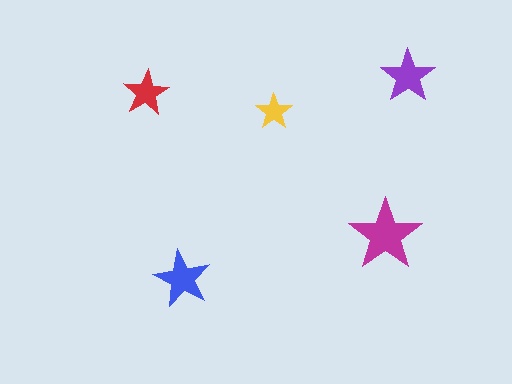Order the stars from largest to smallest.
the magenta one, the blue one, the purple one, the red one, the yellow one.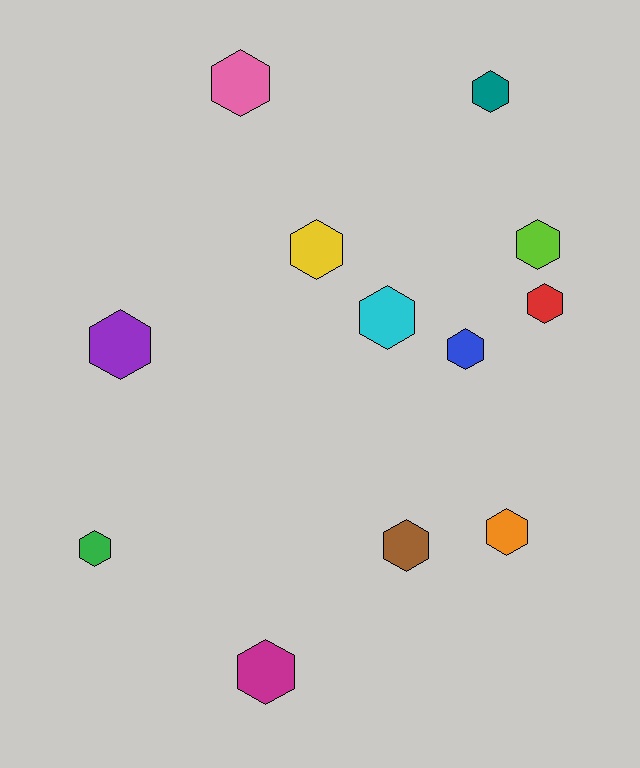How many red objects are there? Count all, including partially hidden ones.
There is 1 red object.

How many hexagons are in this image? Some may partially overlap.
There are 12 hexagons.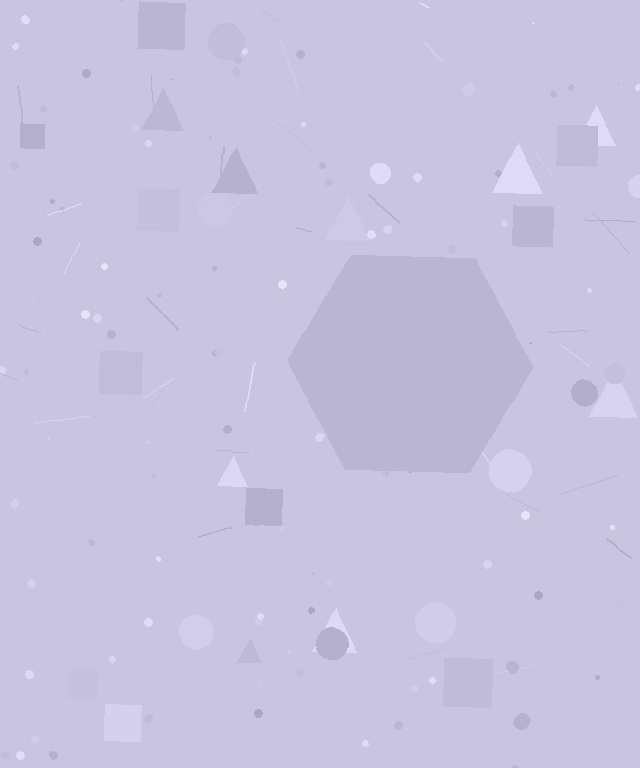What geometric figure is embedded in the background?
A hexagon is embedded in the background.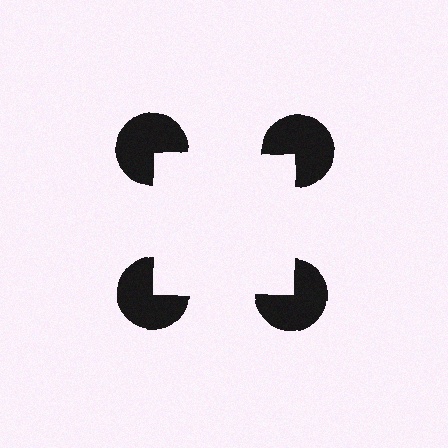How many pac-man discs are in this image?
There are 4 — one at each vertex of the illusory square.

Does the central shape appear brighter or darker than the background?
It typically appears slightly brighter than the background, even though no actual brightness change is drawn.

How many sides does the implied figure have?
4 sides.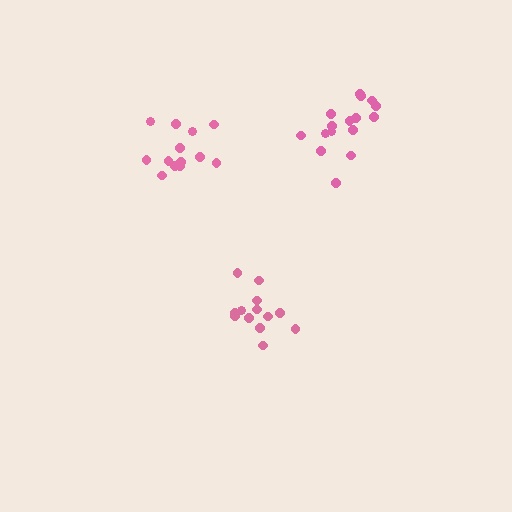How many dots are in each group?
Group 1: 16 dots, Group 2: 13 dots, Group 3: 13 dots (42 total).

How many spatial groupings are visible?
There are 3 spatial groupings.